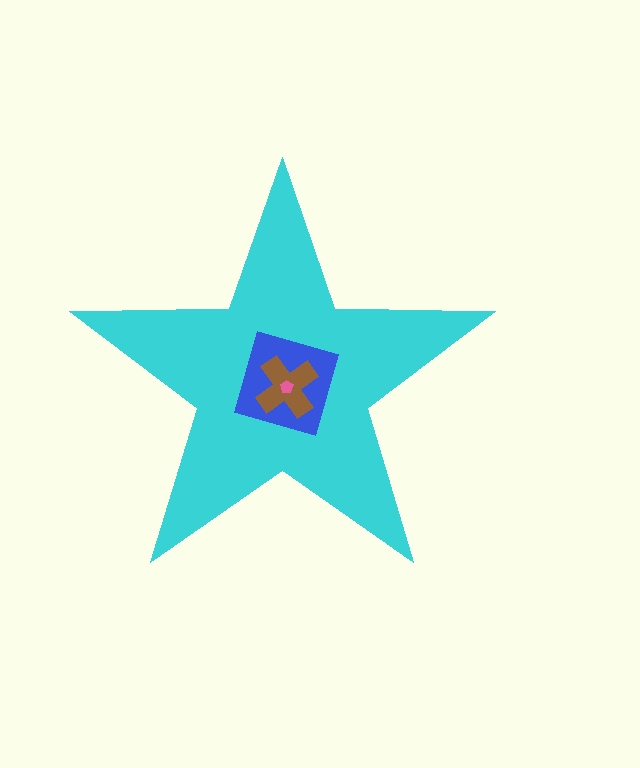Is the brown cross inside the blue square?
Yes.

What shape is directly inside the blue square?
The brown cross.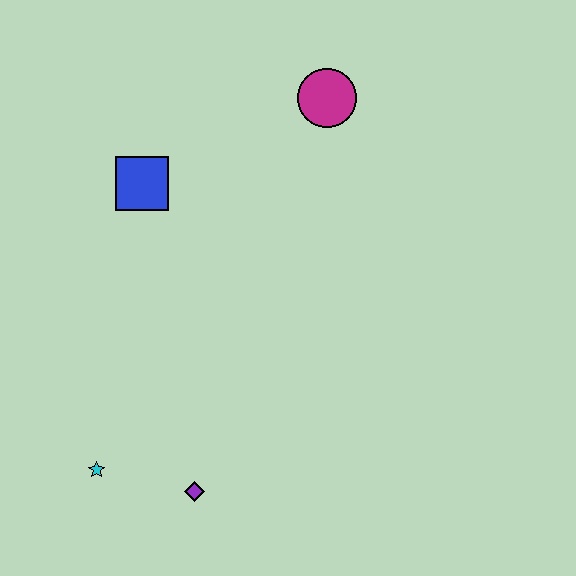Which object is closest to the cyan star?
The purple diamond is closest to the cyan star.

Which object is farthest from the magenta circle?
The cyan star is farthest from the magenta circle.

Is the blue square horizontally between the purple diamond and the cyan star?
Yes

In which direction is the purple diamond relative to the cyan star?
The purple diamond is to the right of the cyan star.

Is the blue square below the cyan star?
No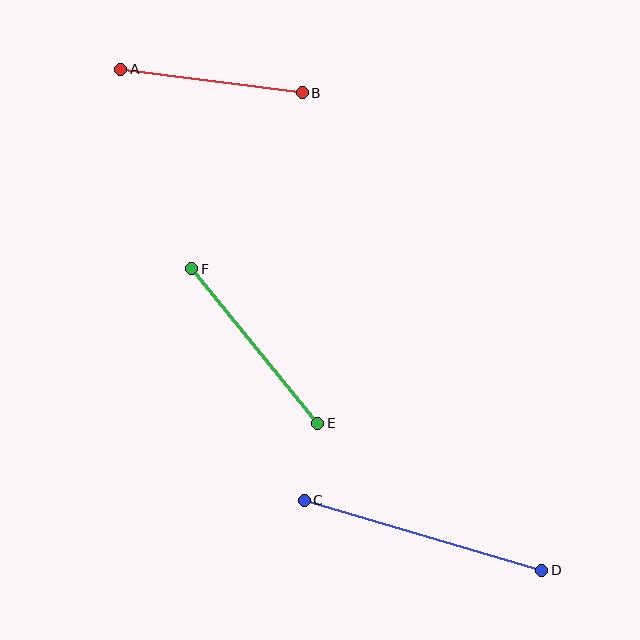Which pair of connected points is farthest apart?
Points C and D are farthest apart.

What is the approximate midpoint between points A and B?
The midpoint is at approximately (211, 81) pixels.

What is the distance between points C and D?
The distance is approximately 247 pixels.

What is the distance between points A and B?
The distance is approximately 183 pixels.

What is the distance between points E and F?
The distance is approximately 199 pixels.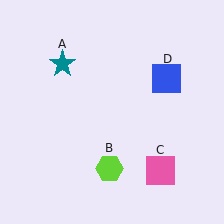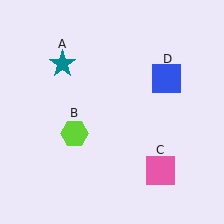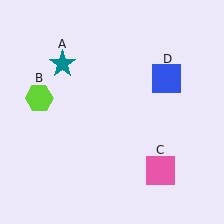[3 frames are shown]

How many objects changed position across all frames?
1 object changed position: lime hexagon (object B).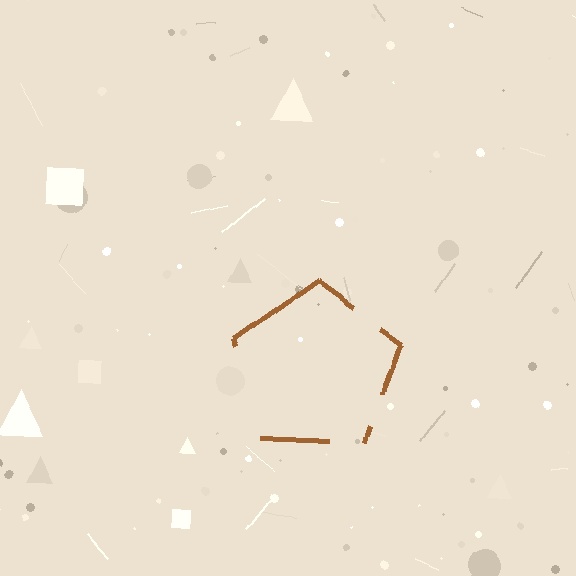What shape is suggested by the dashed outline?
The dashed outline suggests a pentagon.